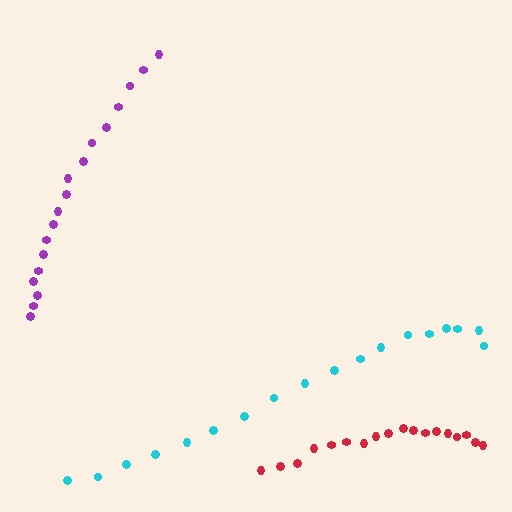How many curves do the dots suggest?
There are 3 distinct paths.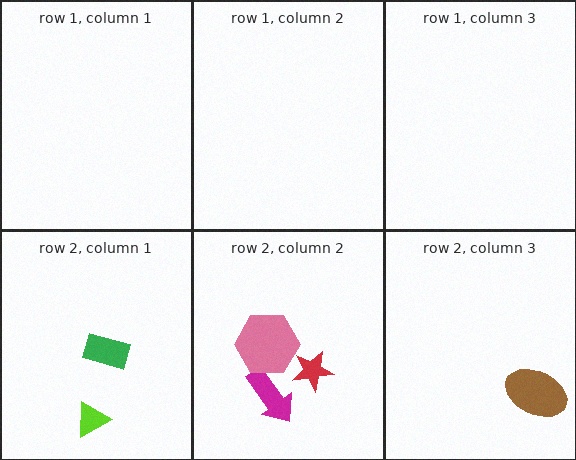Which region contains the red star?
The row 2, column 2 region.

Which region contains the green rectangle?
The row 2, column 1 region.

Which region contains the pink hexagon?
The row 2, column 2 region.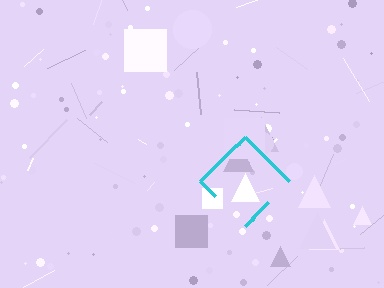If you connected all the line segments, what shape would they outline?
They would outline a diamond.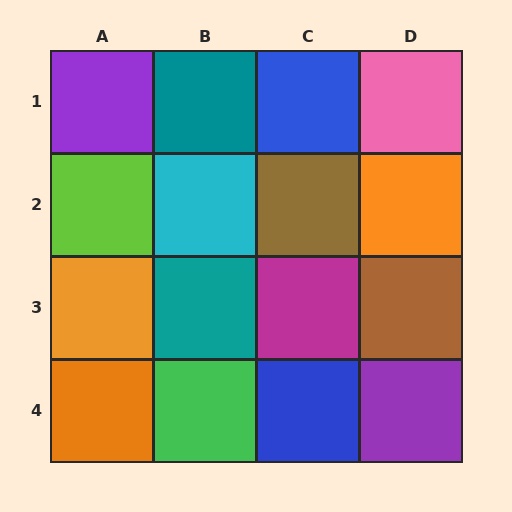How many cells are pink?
1 cell is pink.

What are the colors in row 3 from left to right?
Orange, teal, magenta, brown.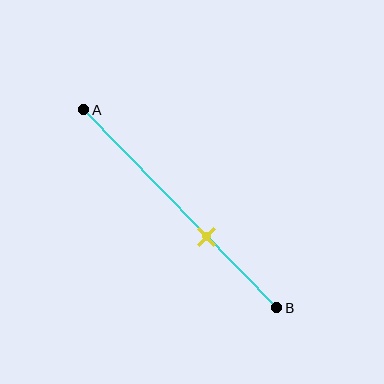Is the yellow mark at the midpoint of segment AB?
No, the mark is at about 65% from A, not at the 50% midpoint.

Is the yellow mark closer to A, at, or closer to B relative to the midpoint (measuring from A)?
The yellow mark is closer to point B than the midpoint of segment AB.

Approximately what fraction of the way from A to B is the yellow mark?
The yellow mark is approximately 65% of the way from A to B.